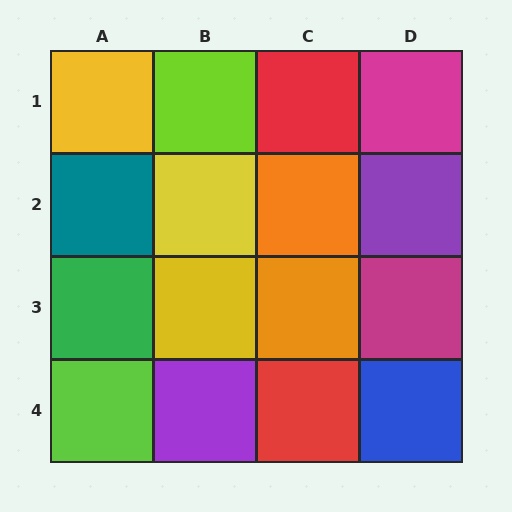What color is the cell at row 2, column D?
Purple.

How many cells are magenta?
2 cells are magenta.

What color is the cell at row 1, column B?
Lime.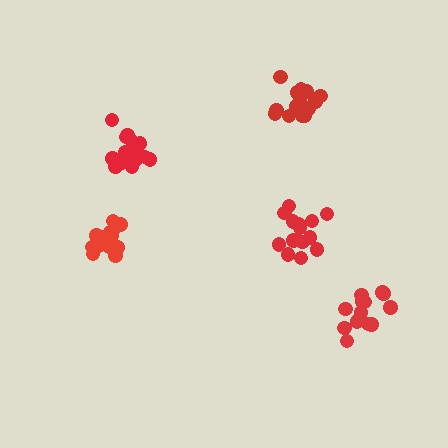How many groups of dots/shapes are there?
There are 5 groups.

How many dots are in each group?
Group 1: 17 dots, Group 2: 16 dots, Group 3: 15 dots, Group 4: 13 dots, Group 5: 16 dots (77 total).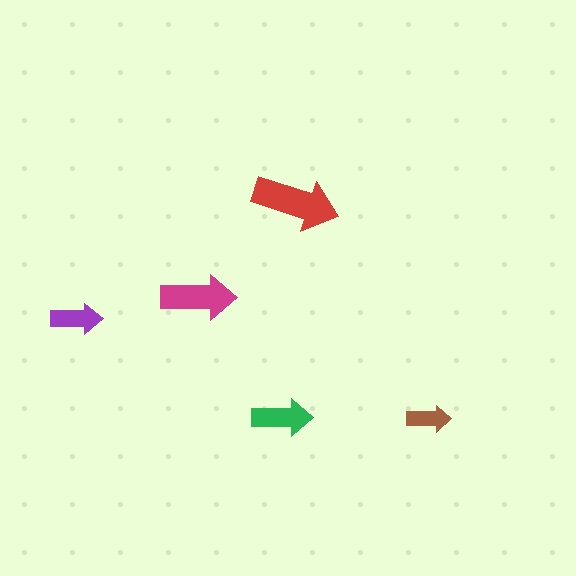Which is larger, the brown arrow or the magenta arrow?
The magenta one.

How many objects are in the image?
There are 5 objects in the image.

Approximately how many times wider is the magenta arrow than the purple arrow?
About 1.5 times wider.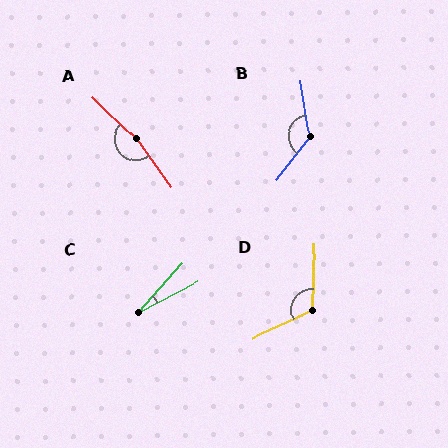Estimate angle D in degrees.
Approximately 117 degrees.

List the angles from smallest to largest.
C (20°), D (117°), B (133°), A (169°).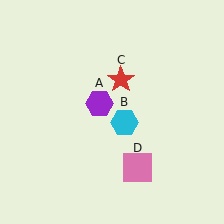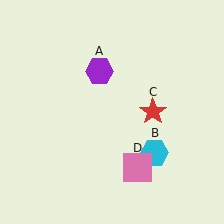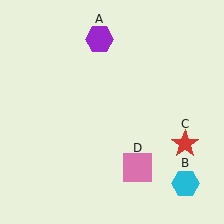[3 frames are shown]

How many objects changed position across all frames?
3 objects changed position: purple hexagon (object A), cyan hexagon (object B), red star (object C).